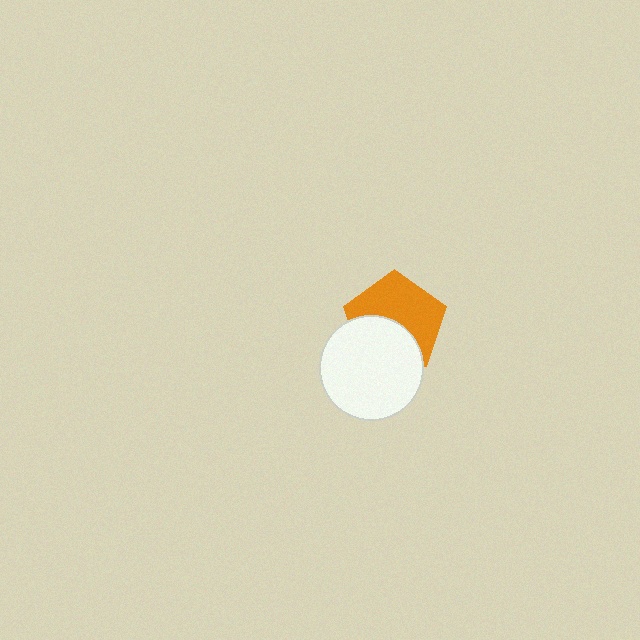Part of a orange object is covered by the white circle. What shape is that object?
It is a pentagon.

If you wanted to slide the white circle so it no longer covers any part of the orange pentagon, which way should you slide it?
Slide it down — that is the most direct way to separate the two shapes.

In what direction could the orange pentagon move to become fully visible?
The orange pentagon could move up. That would shift it out from behind the white circle entirely.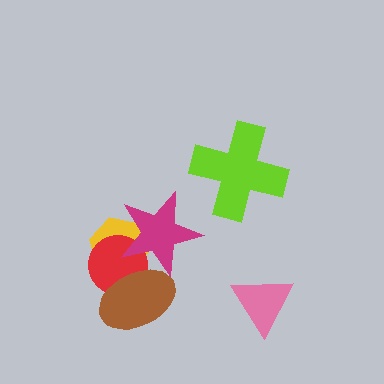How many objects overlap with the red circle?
3 objects overlap with the red circle.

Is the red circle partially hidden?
Yes, it is partially covered by another shape.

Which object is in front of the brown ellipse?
The magenta star is in front of the brown ellipse.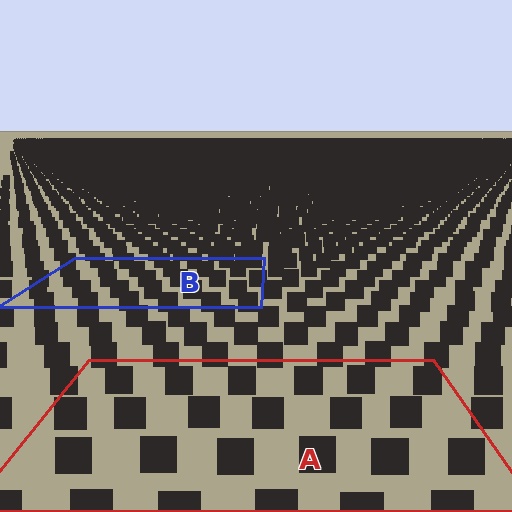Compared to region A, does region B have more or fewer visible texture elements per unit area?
Region B has more texture elements per unit area — they are packed more densely because it is farther away.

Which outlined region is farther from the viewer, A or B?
Region B is farther from the viewer — the texture elements inside it appear smaller and more densely packed.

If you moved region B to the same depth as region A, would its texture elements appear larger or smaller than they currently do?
They would appear larger. At a closer depth, the same texture elements are projected at a bigger on-screen size.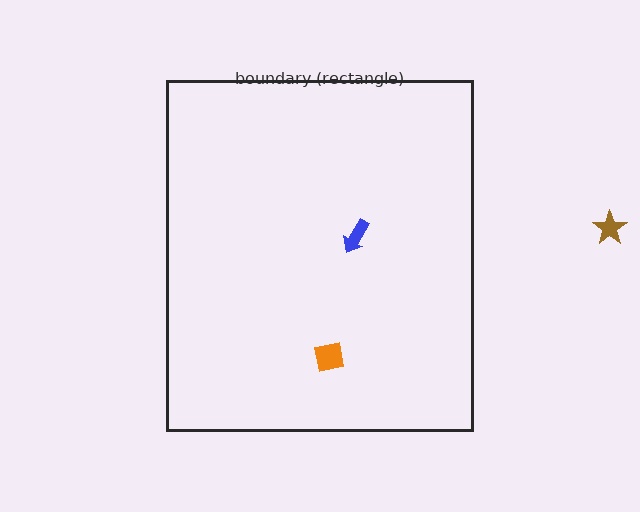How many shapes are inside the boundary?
2 inside, 1 outside.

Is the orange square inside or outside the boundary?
Inside.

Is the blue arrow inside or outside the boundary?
Inside.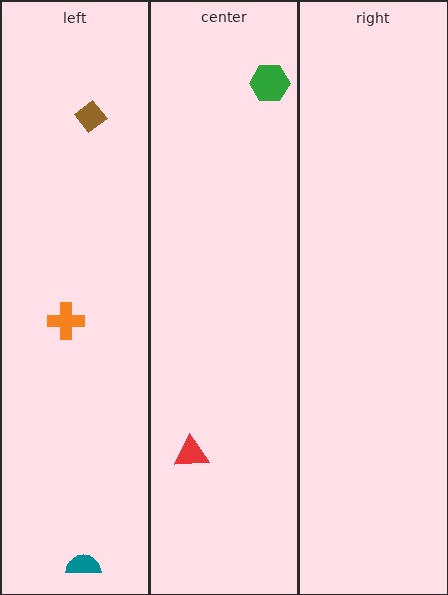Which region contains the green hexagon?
The center region.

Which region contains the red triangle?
The center region.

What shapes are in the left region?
The brown diamond, the teal semicircle, the orange cross.